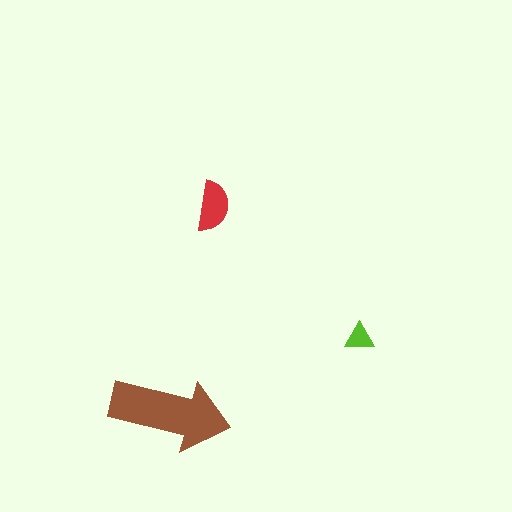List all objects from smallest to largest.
The lime triangle, the red semicircle, the brown arrow.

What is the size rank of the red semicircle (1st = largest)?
2nd.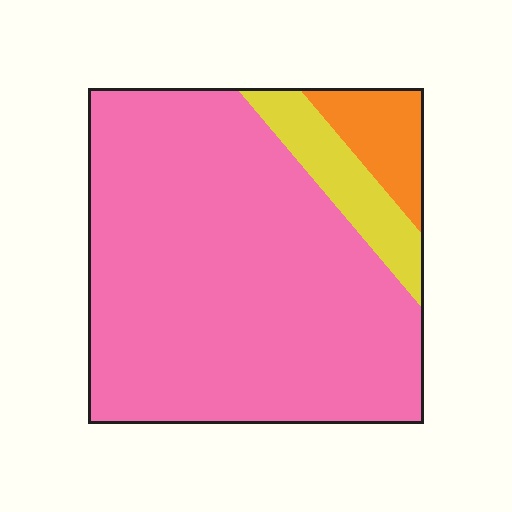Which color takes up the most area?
Pink, at roughly 80%.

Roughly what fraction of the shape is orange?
Orange takes up about one tenth (1/10) of the shape.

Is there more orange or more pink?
Pink.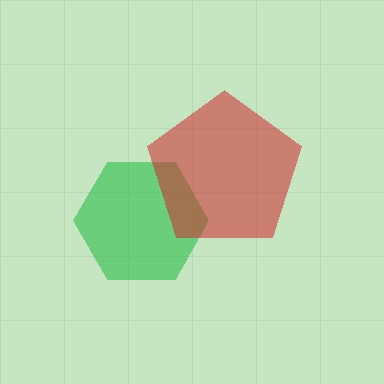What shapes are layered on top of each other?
The layered shapes are: a green hexagon, a red pentagon.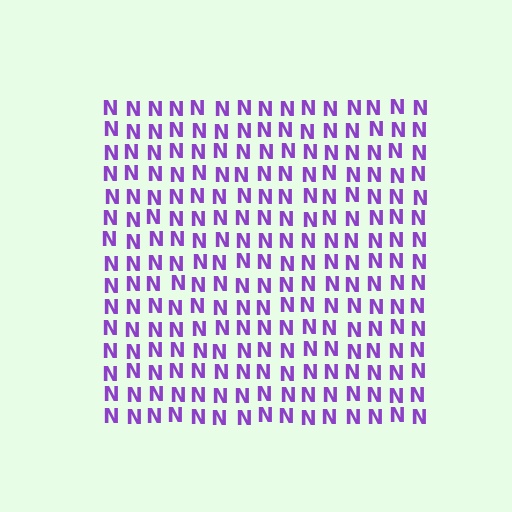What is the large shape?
The large shape is a square.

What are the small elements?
The small elements are letter N's.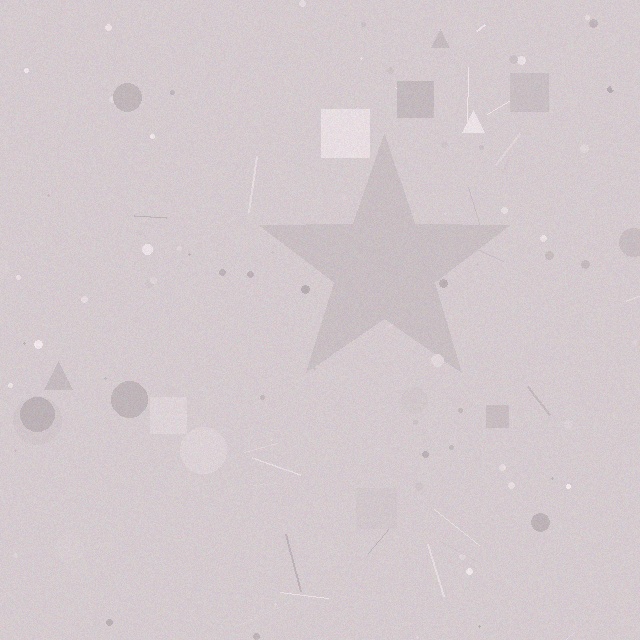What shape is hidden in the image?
A star is hidden in the image.